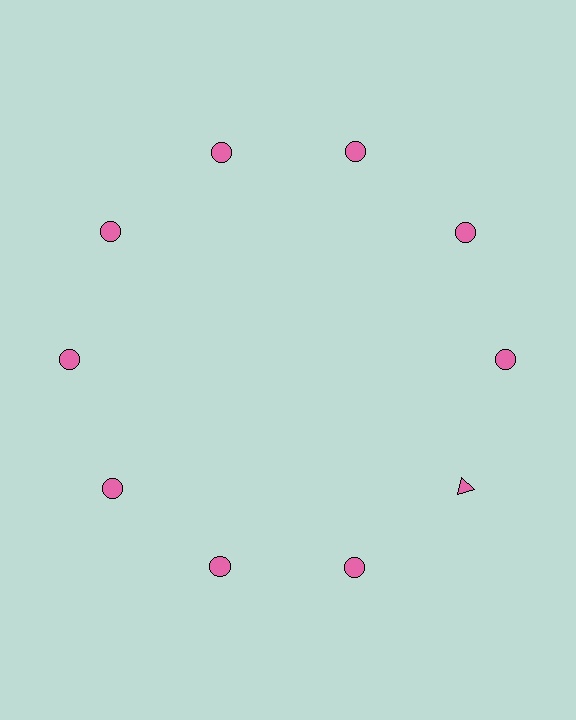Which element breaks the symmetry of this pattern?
The pink triangle at roughly the 4 o'clock position breaks the symmetry. All other shapes are pink circles.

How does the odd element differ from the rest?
It has a different shape: triangle instead of circle.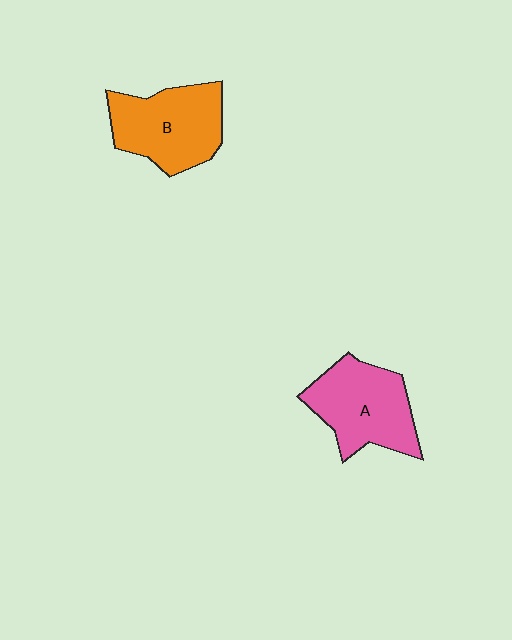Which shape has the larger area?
Shape B (orange).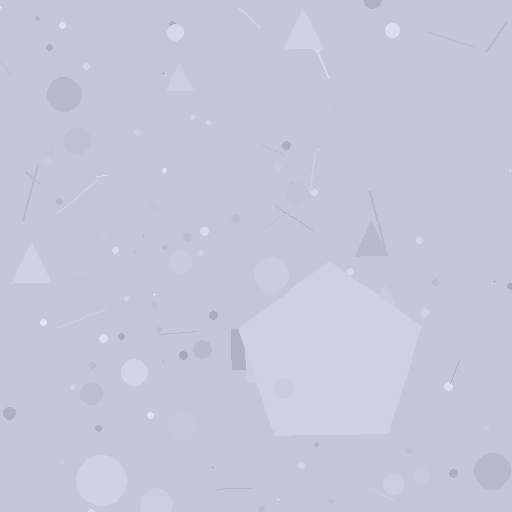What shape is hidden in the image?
A pentagon is hidden in the image.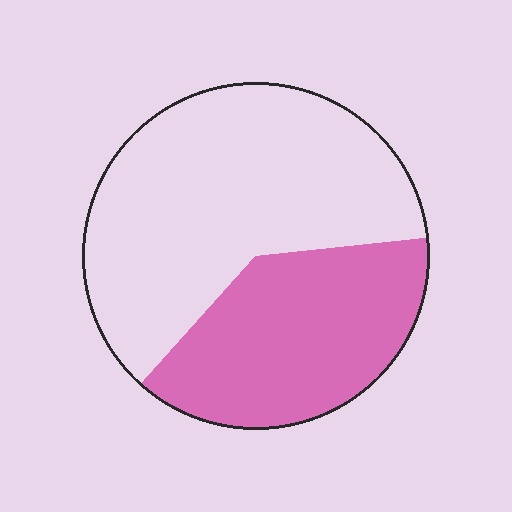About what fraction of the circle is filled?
About three eighths (3/8).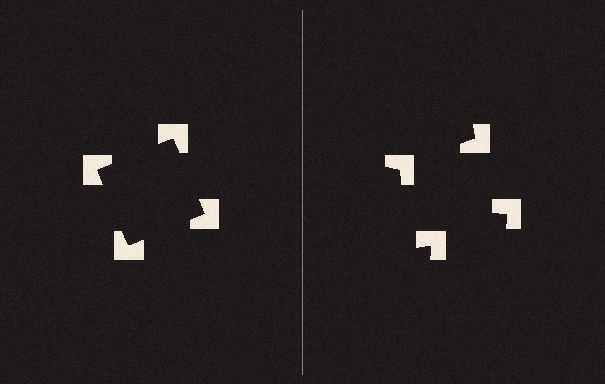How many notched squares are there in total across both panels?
8 — 4 on each side.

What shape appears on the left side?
An illusory square.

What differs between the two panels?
The notched squares are positioned identically on both sides; only the wedge orientations differ. On the left they align to a square; on the right they are misaligned.